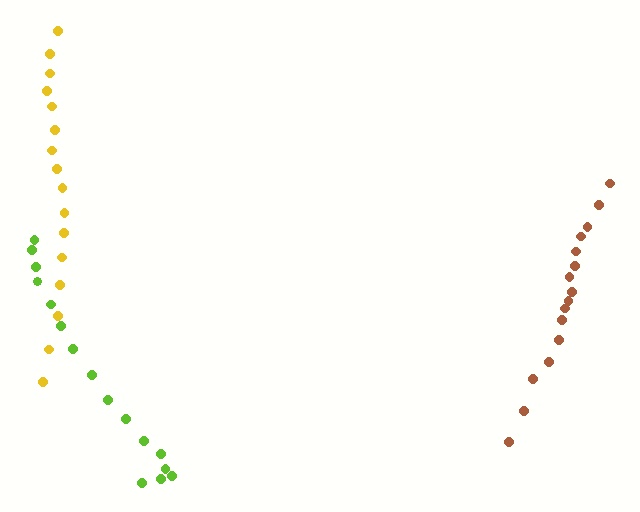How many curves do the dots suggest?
There are 3 distinct paths.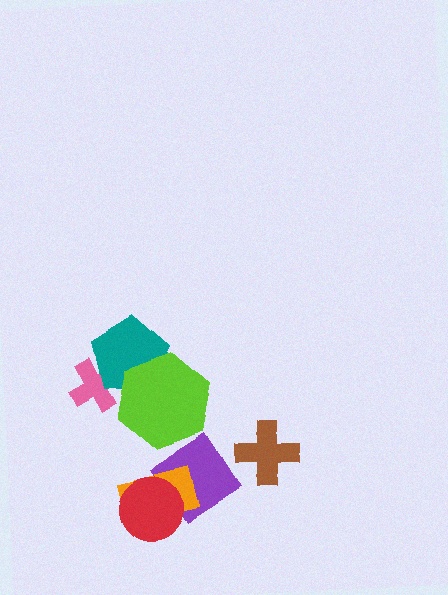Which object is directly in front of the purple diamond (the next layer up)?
The orange rectangle is directly in front of the purple diamond.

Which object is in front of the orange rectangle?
The red circle is in front of the orange rectangle.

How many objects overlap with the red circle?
2 objects overlap with the red circle.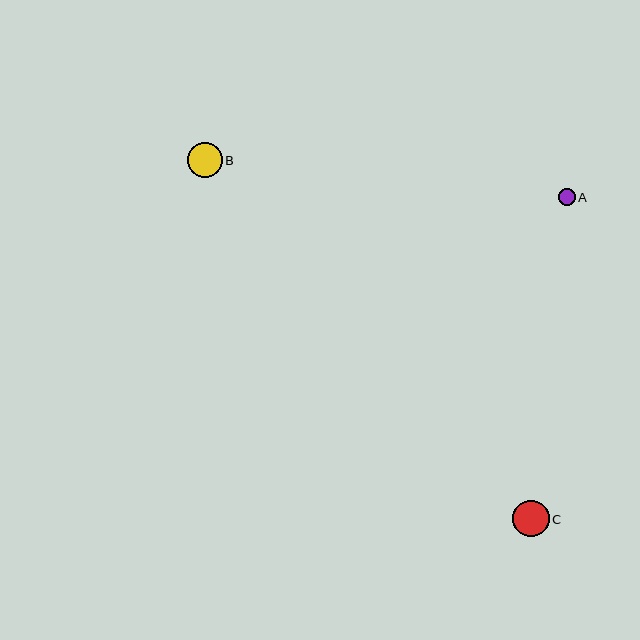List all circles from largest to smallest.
From largest to smallest: C, B, A.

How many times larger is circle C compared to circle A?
Circle C is approximately 2.2 times the size of circle A.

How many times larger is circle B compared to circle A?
Circle B is approximately 2.1 times the size of circle A.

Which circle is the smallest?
Circle A is the smallest with a size of approximately 17 pixels.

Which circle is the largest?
Circle C is the largest with a size of approximately 36 pixels.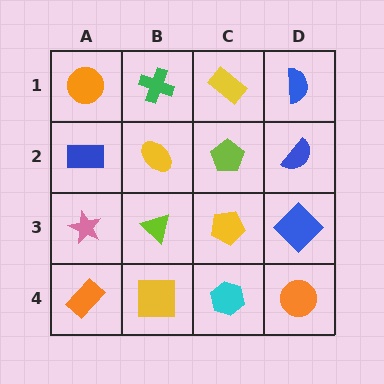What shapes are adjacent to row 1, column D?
A blue semicircle (row 2, column D), a yellow rectangle (row 1, column C).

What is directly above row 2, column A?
An orange circle.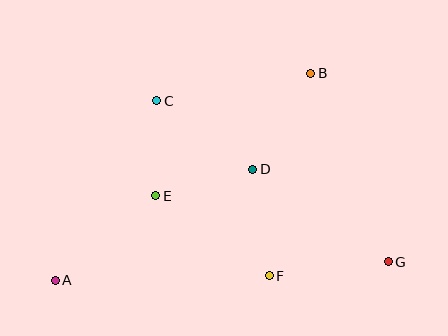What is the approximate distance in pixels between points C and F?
The distance between C and F is approximately 208 pixels.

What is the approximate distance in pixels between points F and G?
The distance between F and G is approximately 120 pixels.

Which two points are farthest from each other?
Points A and G are farthest from each other.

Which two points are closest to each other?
Points C and E are closest to each other.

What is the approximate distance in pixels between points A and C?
The distance between A and C is approximately 206 pixels.